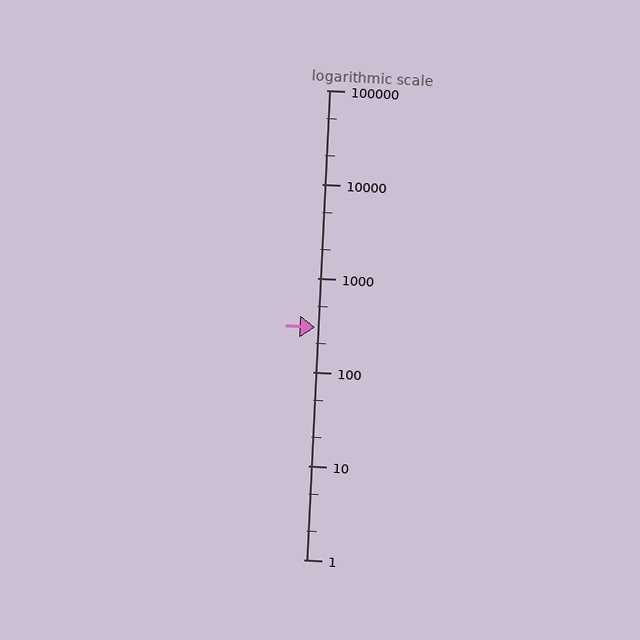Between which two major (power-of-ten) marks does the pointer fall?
The pointer is between 100 and 1000.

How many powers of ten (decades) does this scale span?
The scale spans 5 decades, from 1 to 100000.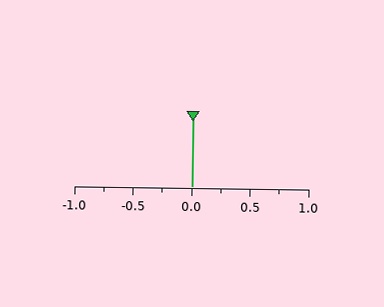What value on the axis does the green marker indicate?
The marker indicates approximately 0.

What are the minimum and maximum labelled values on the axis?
The axis runs from -1.0 to 1.0.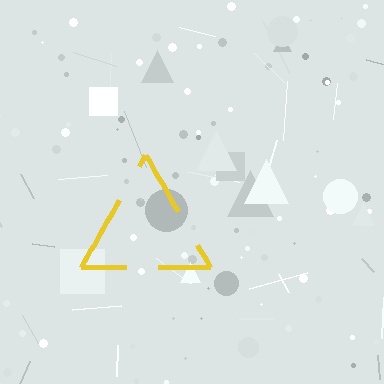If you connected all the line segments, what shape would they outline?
They would outline a triangle.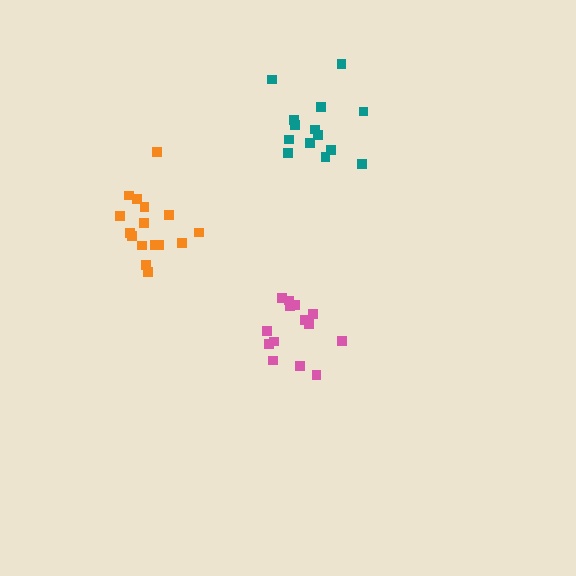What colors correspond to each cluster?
The clusters are colored: pink, orange, teal.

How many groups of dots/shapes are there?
There are 3 groups.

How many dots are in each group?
Group 1: 14 dots, Group 2: 16 dots, Group 3: 14 dots (44 total).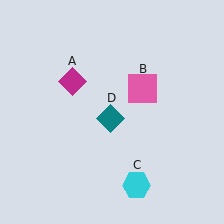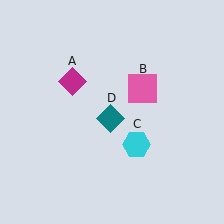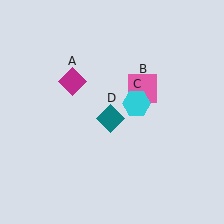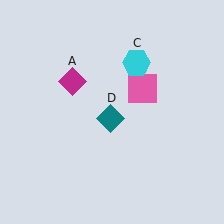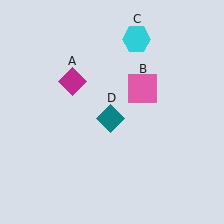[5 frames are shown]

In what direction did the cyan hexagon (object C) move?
The cyan hexagon (object C) moved up.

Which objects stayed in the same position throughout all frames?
Magenta diamond (object A) and pink square (object B) and teal diamond (object D) remained stationary.